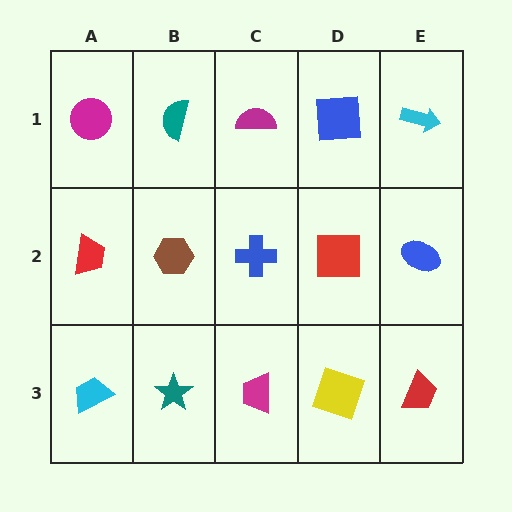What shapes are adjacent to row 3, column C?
A blue cross (row 2, column C), a teal star (row 3, column B), a yellow square (row 3, column D).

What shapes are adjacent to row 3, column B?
A brown hexagon (row 2, column B), a cyan trapezoid (row 3, column A), a magenta trapezoid (row 3, column C).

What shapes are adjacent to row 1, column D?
A red square (row 2, column D), a magenta semicircle (row 1, column C), a cyan arrow (row 1, column E).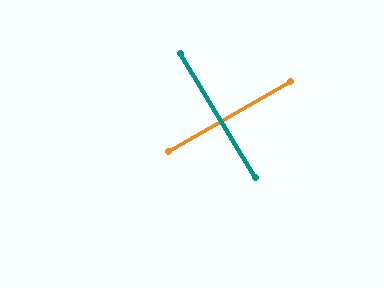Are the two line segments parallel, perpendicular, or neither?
Perpendicular — they meet at approximately 89°.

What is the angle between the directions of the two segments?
Approximately 89 degrees.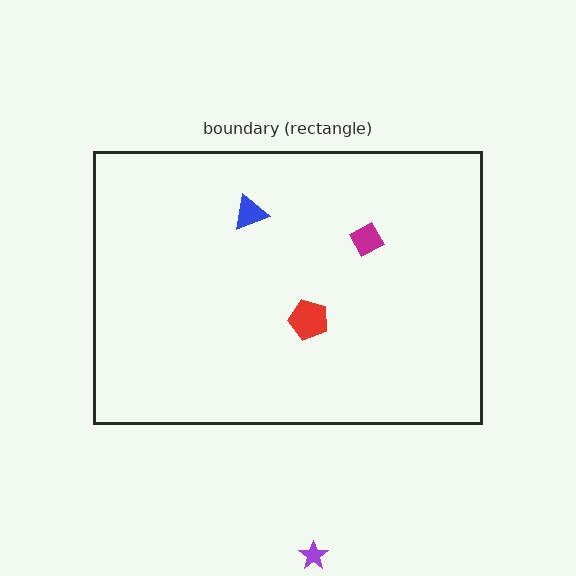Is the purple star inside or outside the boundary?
Outside.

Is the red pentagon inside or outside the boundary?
Inside.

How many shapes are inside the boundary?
3 inside, 1 outside.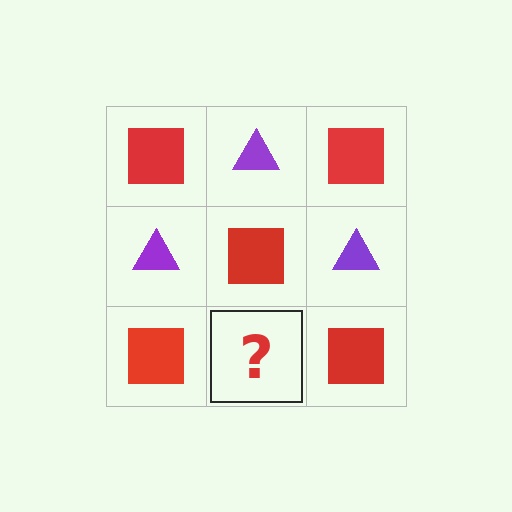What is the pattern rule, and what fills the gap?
The rule is that it alternates red square and purple triangle in a checkerboard pattern. The gap should be filled with a purple triangle.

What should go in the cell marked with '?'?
The missing cell should contain a purple triangle.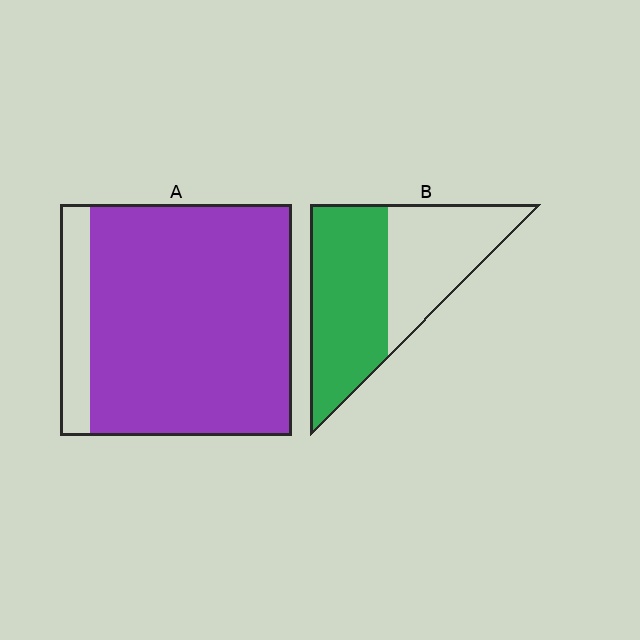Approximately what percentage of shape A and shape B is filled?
A is approximately 85% and B is approximately 55%.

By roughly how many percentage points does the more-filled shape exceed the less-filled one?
By roughly 30 percentage points (A over B).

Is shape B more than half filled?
Yes.